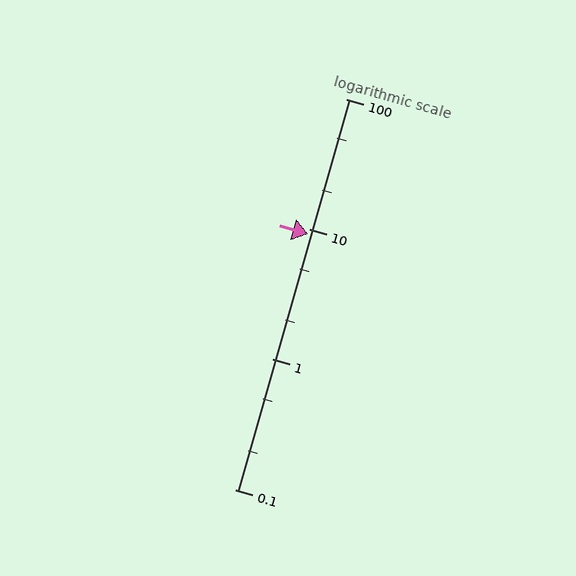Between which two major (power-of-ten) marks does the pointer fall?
The pointer is between 1 and 10.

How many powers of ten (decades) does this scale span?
The scale spans 3 decades, from 0.1 to 100.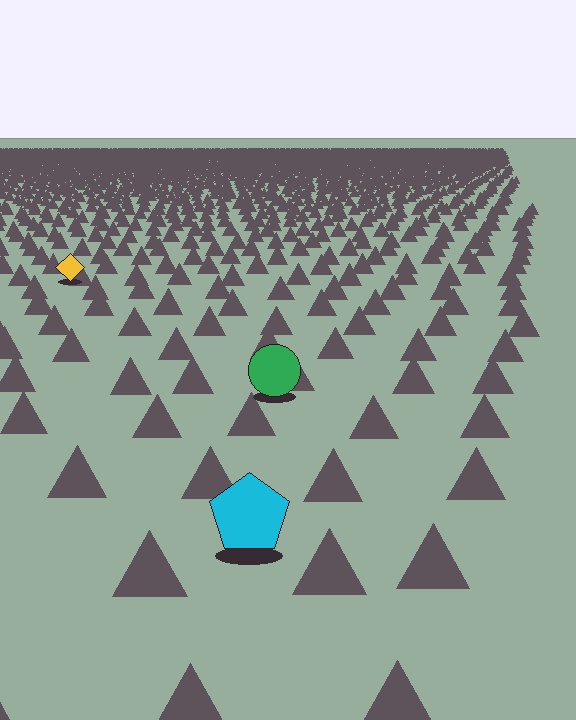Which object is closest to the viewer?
The cyan pentagon is closest. The texture marks near it are larger and more spread out.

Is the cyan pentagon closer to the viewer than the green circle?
Yes. The cyan pentagon is closer — you can tell from the texture gradient: the ground texture is coarser near it.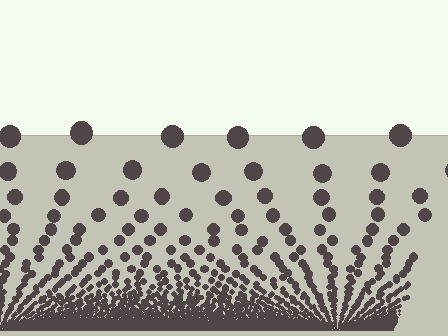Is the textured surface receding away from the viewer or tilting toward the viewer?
The surface appears to tilt toward the viewer. Texture elements get larger and sparser toward the top.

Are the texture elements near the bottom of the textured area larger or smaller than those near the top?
Smaller. The gradient is inverted — elements near the bottom are smaller and denser.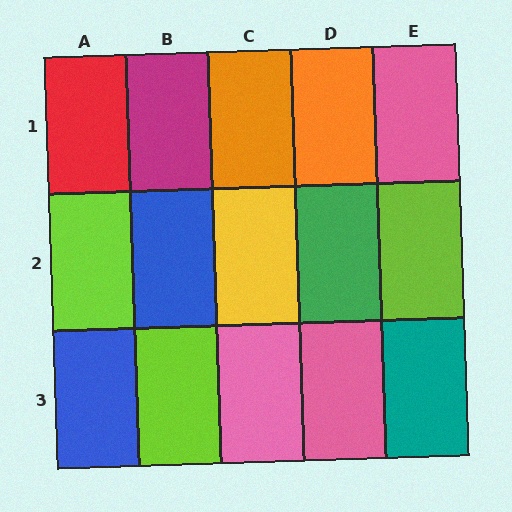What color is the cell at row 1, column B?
Magenta.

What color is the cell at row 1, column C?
Orange.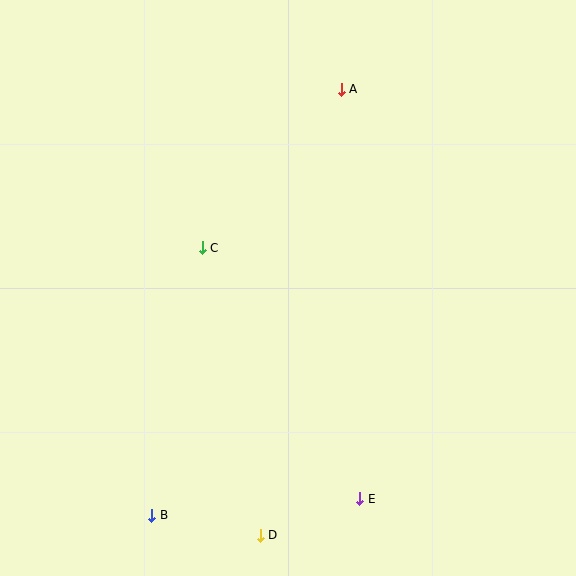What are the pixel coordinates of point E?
Point E is at (360, 499).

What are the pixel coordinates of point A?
Point A is at (341, 89).